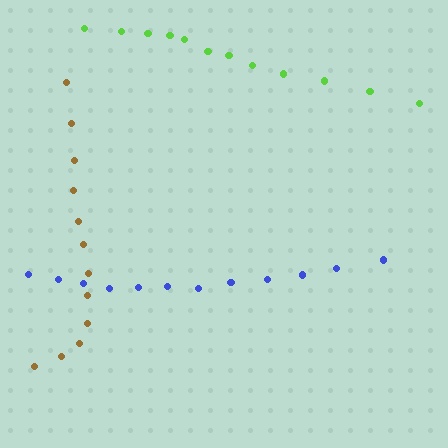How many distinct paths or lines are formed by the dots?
There are 3 distinct paths.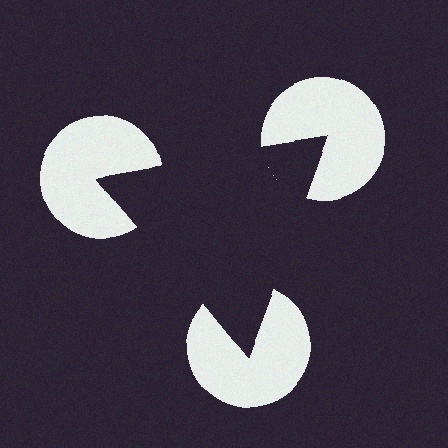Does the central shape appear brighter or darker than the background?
It typically appears slightly darker than the background, even though no actual brightness change is drawn.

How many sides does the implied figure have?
3 sides.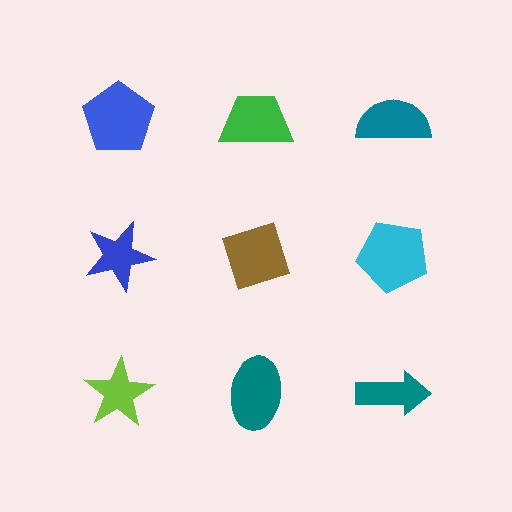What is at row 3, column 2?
A teal ellipse.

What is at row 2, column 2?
A brown diamond.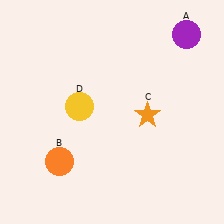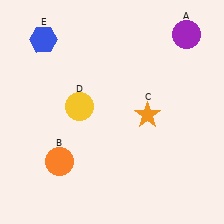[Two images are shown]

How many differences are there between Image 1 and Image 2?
There is 1 difference between the two images.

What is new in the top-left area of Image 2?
A blue hexagon (E) was added in the top-left area of Image 2.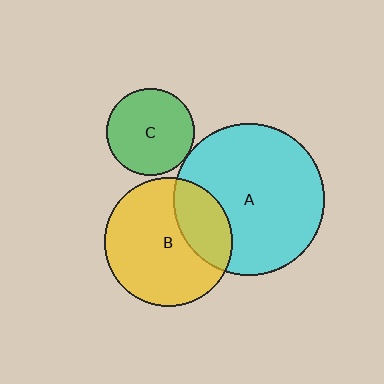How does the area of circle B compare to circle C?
Approximately 2.2 times.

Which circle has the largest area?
Circle A (cyan).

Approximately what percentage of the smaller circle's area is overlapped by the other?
Approximately 30%.